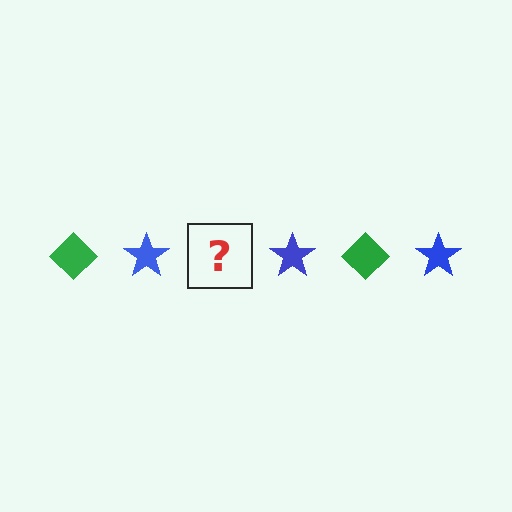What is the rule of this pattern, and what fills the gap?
The rule is that the pattern alternates between green diamond and blue star. The gap should be filled with a green diamond.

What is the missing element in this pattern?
The missing element is a green diamond.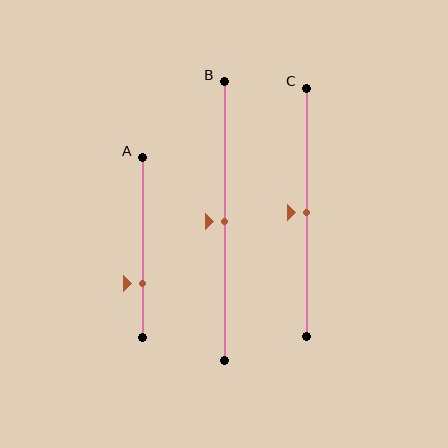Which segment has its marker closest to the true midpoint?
Segment B has its marker closest to the true midpoint.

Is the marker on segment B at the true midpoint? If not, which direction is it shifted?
Yes, the marker on segment B is at the true midpoint.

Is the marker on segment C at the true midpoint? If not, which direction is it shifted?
Yes, the marker on segment C is at the true midpoint.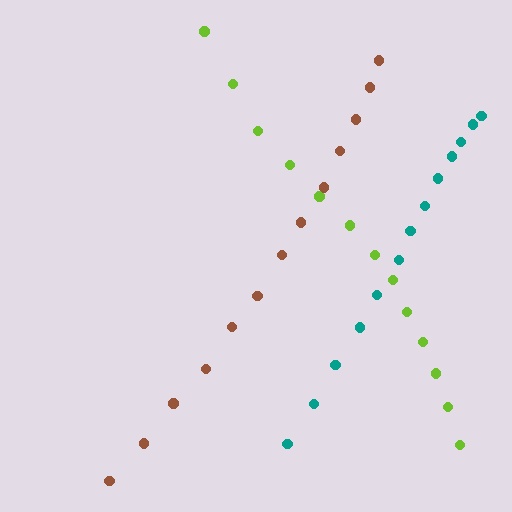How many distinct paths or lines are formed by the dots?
There are 3 distinct paths.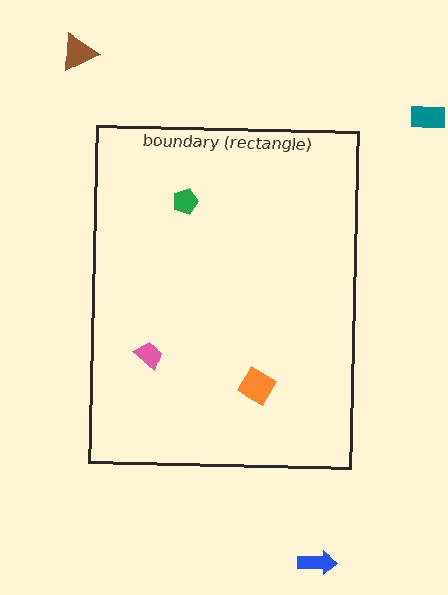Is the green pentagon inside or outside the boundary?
Inside.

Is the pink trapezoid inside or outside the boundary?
Inside.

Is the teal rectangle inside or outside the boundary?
Outside.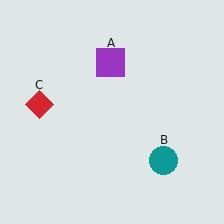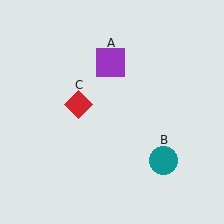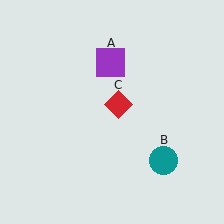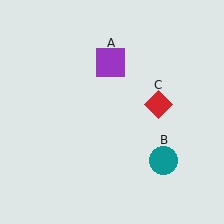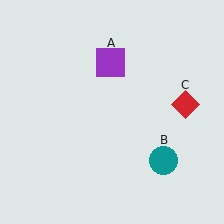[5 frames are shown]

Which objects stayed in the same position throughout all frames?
Purple square (object A) and teal circle (object B) remained stationary.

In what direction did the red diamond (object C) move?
The red diamond (object C) moved right.